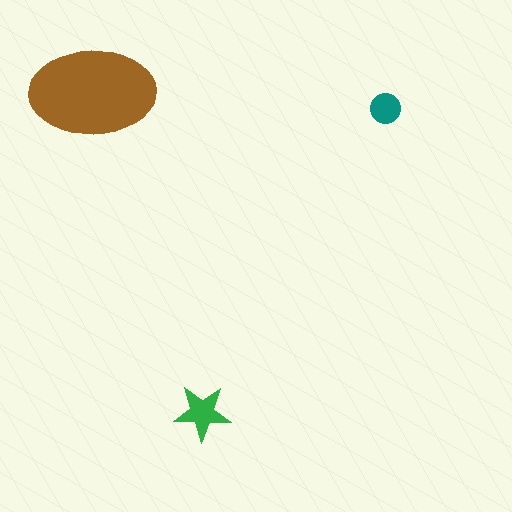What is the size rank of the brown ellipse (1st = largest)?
1st.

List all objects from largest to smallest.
The brown ellipse, the green star, the teal circle.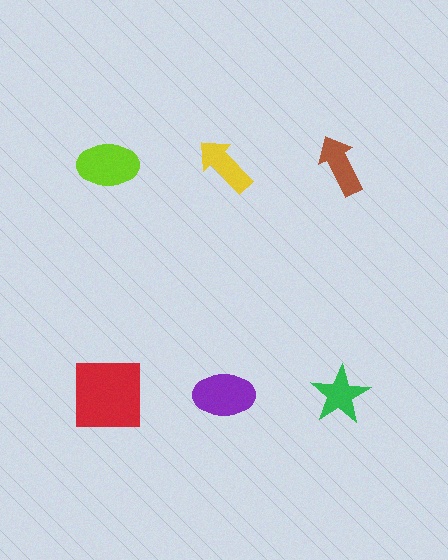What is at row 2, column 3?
A green star.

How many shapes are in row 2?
3 shapes.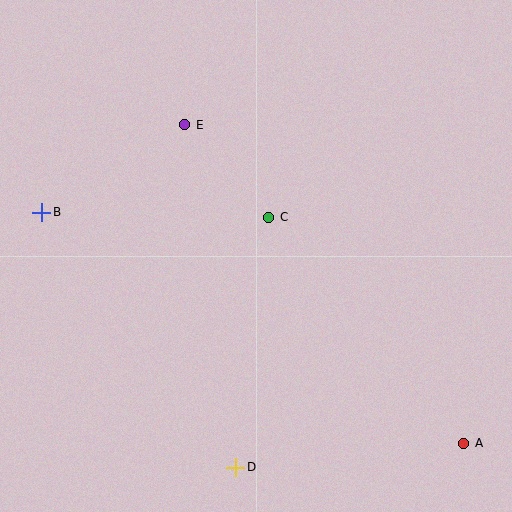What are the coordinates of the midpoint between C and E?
The midpoint between C and E is at (227, 171).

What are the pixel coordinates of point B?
Point B is at (42, 212).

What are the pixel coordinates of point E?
Point E is at (185, 125).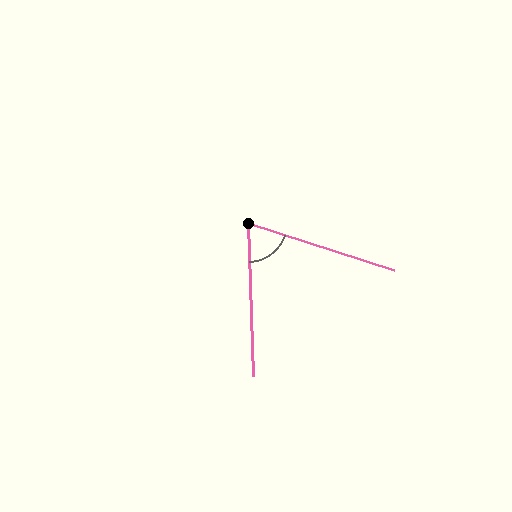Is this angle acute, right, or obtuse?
It is acute.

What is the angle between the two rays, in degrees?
Approximately 70 degrees.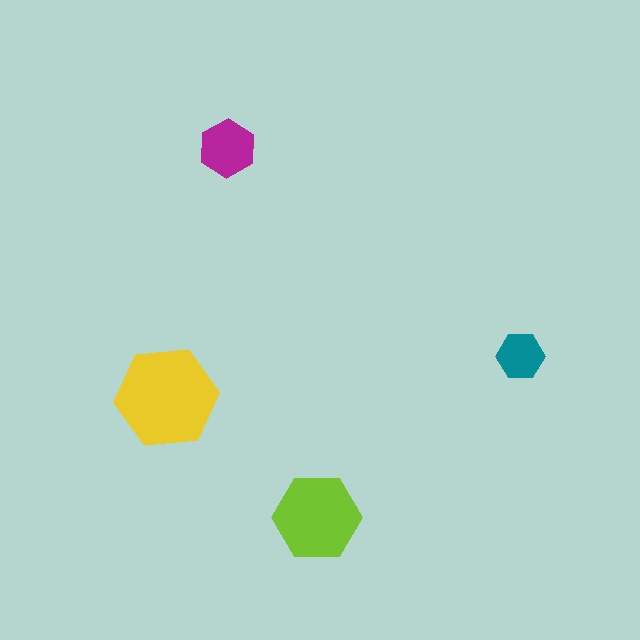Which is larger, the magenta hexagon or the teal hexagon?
The magenta one.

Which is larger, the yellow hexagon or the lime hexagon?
The yellow one.